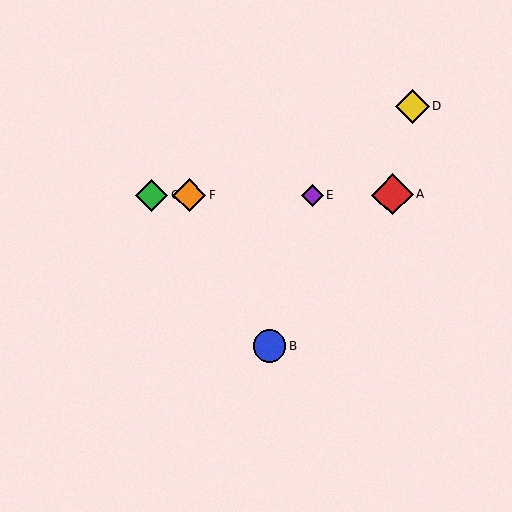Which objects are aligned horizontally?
Objects A, C, E, F are aligned horizontally.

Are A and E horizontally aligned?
Yes, both are at y≈195.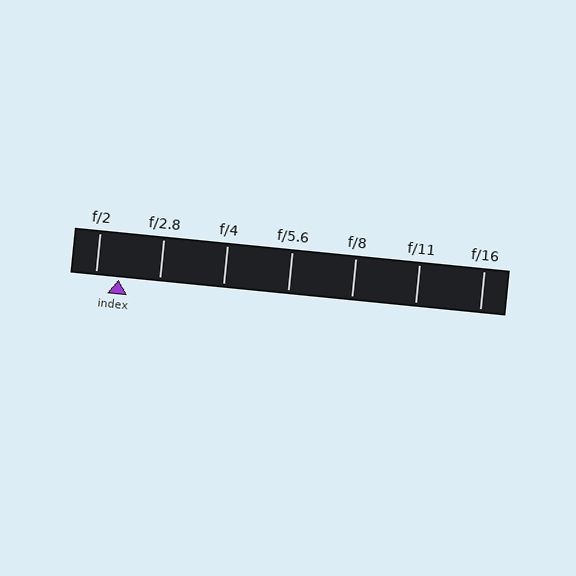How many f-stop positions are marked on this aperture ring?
There are 7 f-stop positions marked.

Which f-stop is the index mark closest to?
The index mark is closest to f/2.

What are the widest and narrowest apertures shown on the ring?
The widest aperture shown is f/2 and the narrowest is f/16.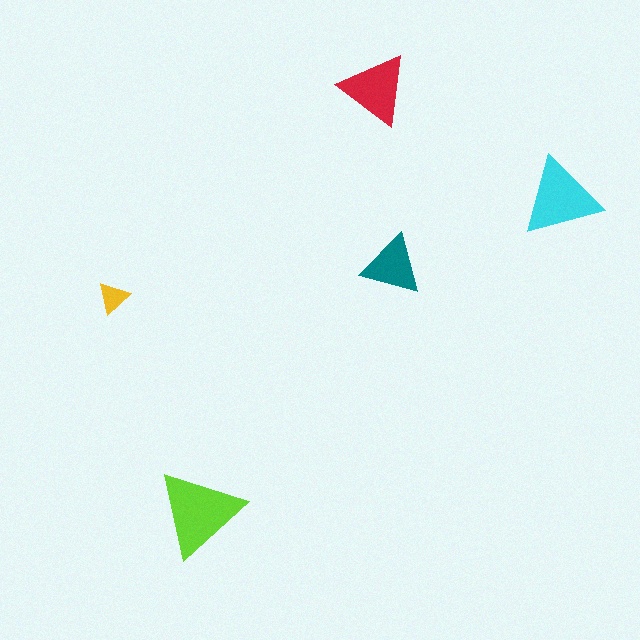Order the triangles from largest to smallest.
the lime one, the cyan one, the red one, the teal one, the yellow one.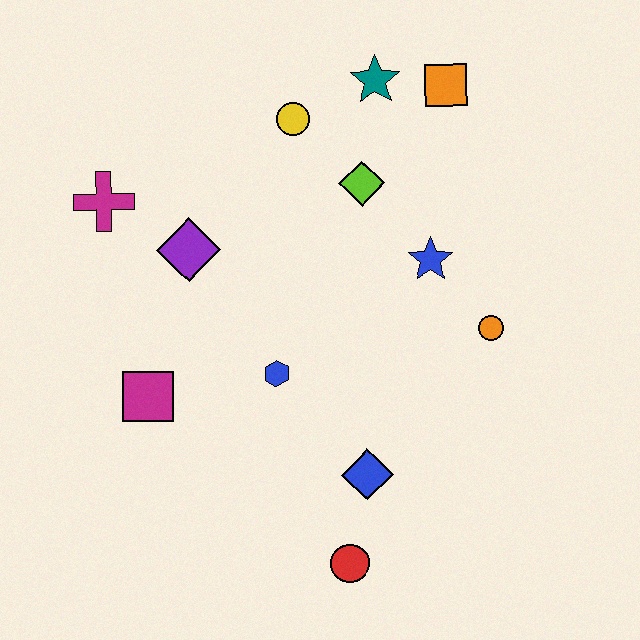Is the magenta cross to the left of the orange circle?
Yes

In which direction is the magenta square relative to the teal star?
The magenta square is below the teal star.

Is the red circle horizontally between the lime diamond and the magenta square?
Yes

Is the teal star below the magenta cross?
No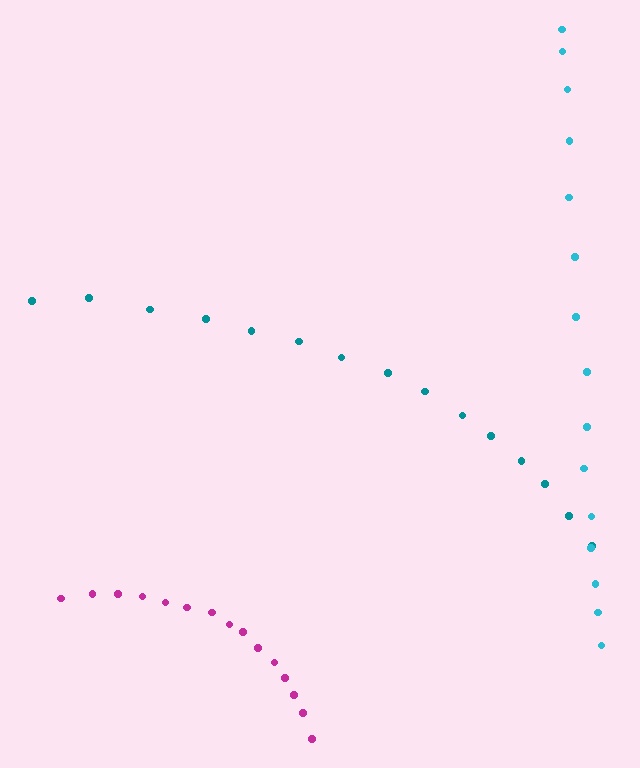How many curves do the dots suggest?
There are 3 distinct paths.